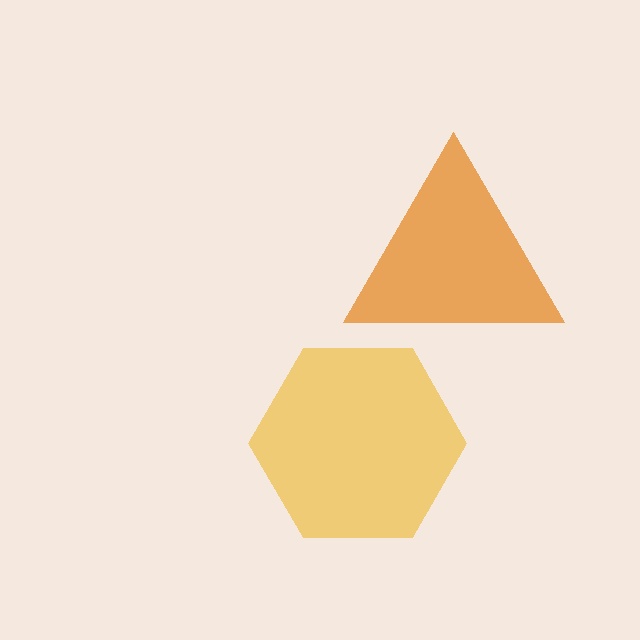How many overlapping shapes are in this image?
There are 2 overlapping shapes in the image.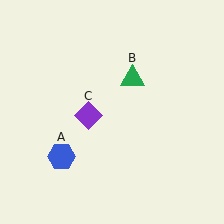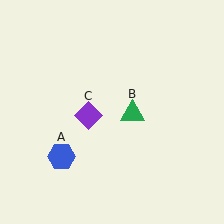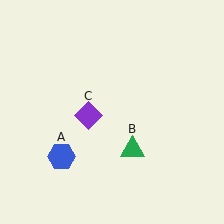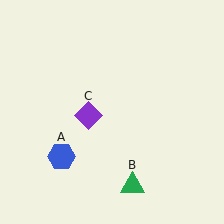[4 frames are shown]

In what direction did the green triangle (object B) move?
The green triangle (object B) moved down.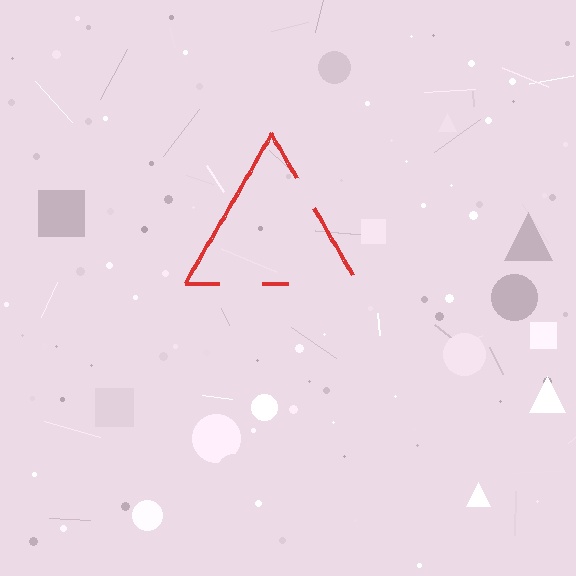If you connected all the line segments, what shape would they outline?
They would outline a triangle.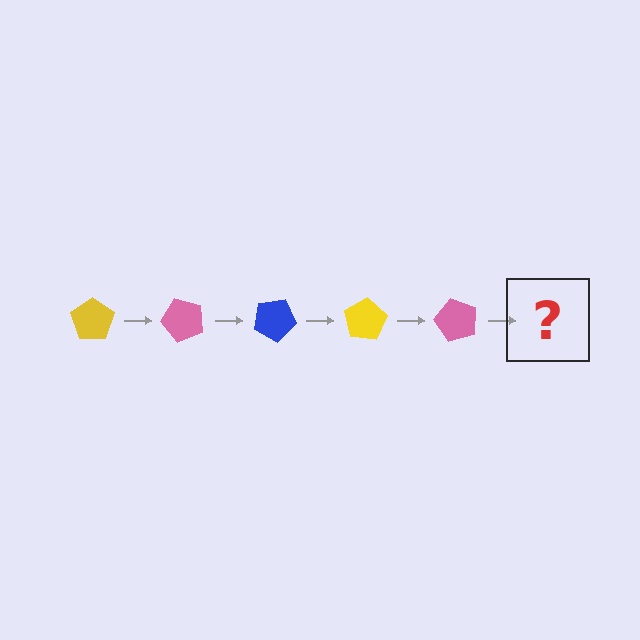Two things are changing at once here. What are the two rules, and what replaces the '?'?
The two rules are that it rotates 50 degrees each step and the color cycles through yellow, pink, and blue. The '?' should be a blue pentagon, rotated 250 degrees from the start.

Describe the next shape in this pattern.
It should be a blue pentagon, rotated 250 degrees from the start.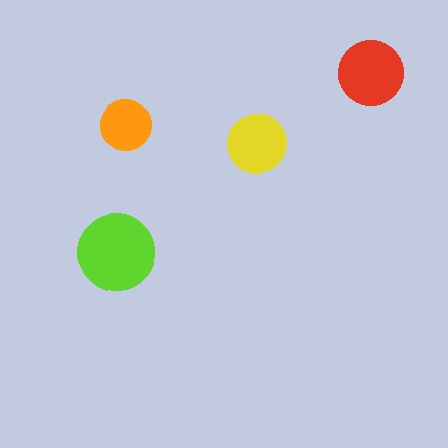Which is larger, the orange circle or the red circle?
The red one.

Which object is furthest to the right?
The red circle is rightmost.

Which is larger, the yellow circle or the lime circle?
The lime one.